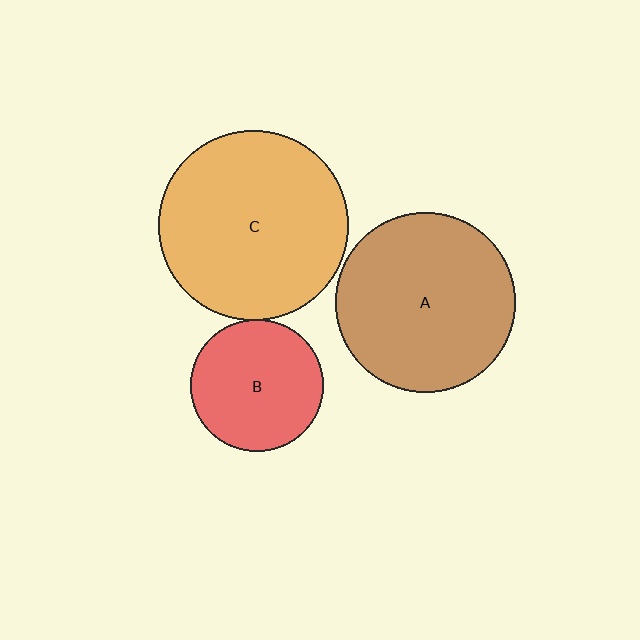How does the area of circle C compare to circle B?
Approximately 2.1 times.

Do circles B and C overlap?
Yes.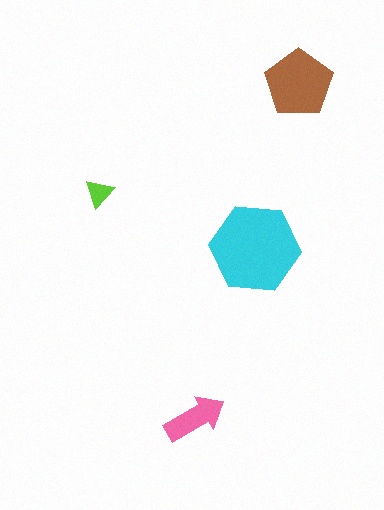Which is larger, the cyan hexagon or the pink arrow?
The cyan hexagon.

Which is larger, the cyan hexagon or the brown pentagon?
The cyan hexagon.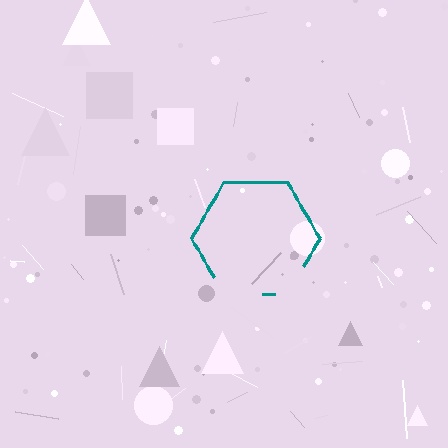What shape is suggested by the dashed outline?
The dashed outline suggests a hexagon.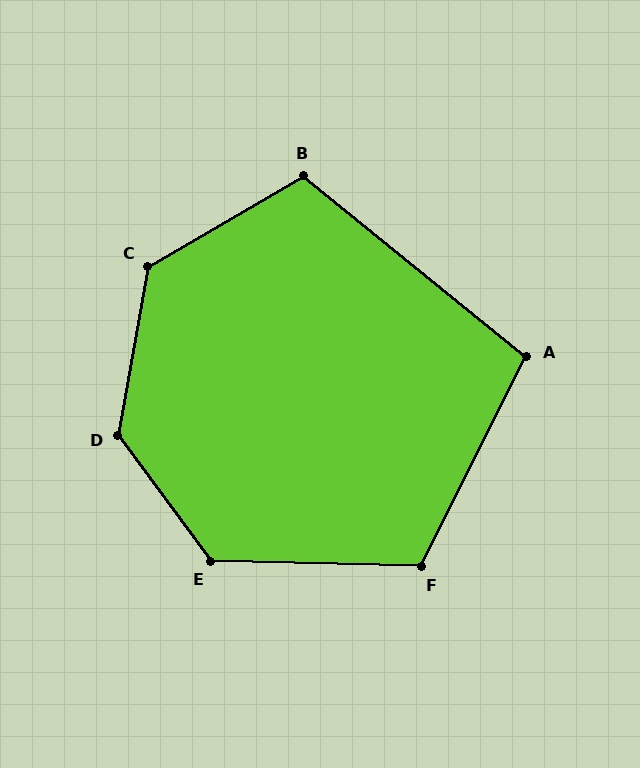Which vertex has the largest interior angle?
D, at approximately 134 degrees.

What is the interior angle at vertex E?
Approximately 128 degrees (obtuse).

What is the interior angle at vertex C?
Approximately 130 degrees (obtuse).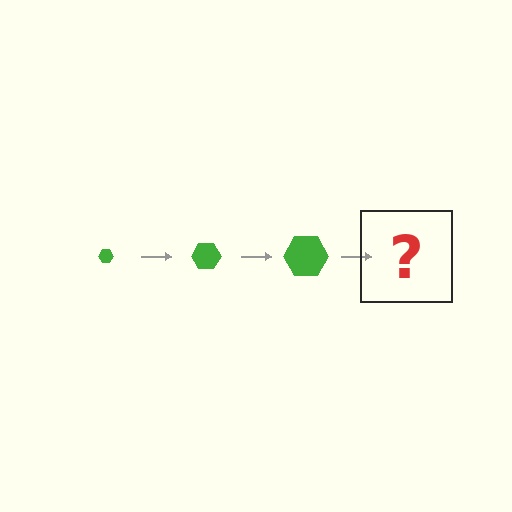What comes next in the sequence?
The next element should be a green hexagon, larger than the previous one.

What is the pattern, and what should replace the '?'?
The pattern is that the hexagon gets progressively larger each step. The '?' should be a green hexagon, larger than the previous one.